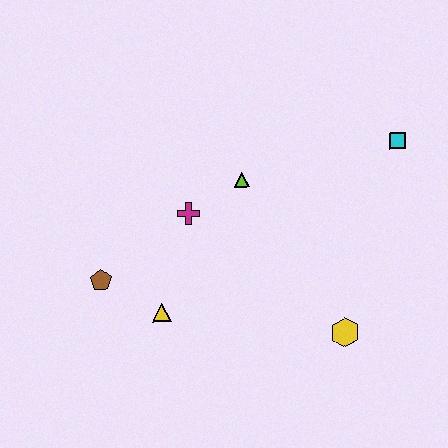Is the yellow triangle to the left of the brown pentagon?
No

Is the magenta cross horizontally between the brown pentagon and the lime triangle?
Yes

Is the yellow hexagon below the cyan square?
Yes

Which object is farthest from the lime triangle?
The yellow hexagon is farthest from the lime triangle.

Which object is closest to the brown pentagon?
The yellow triangle is closest to the brown pentagon.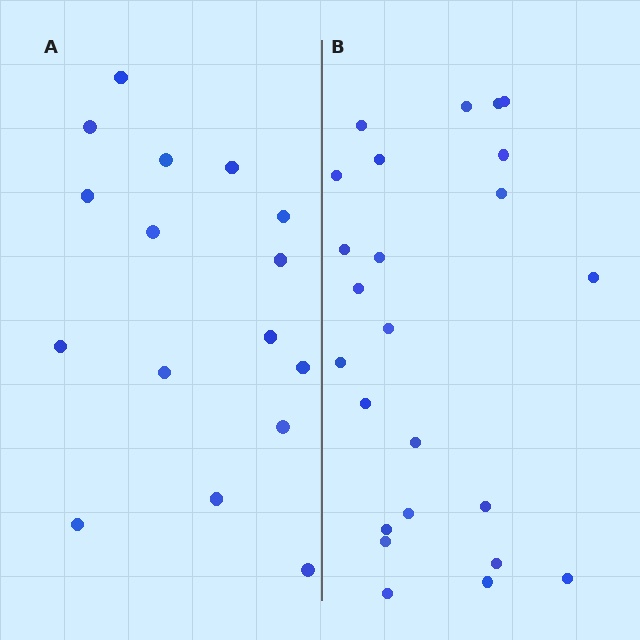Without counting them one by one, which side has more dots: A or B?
Region B (the right region) has more dots.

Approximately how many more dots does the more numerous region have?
Region B has roughly 8 or so more dots than region A.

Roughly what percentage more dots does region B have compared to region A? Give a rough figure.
About 50% more.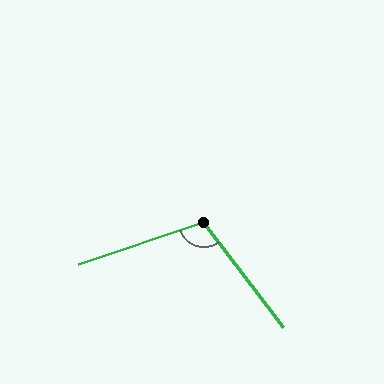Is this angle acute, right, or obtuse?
It is obtuse.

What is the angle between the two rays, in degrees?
Approximately 109 degrees.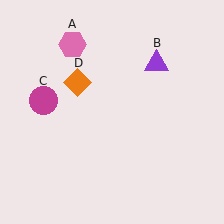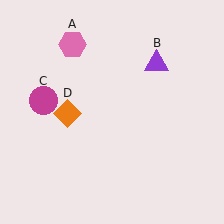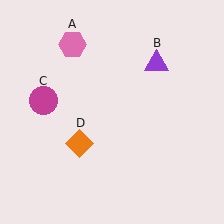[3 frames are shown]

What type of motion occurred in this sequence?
The orange diamond (object D) rotated counterclockwise around the center of the scene.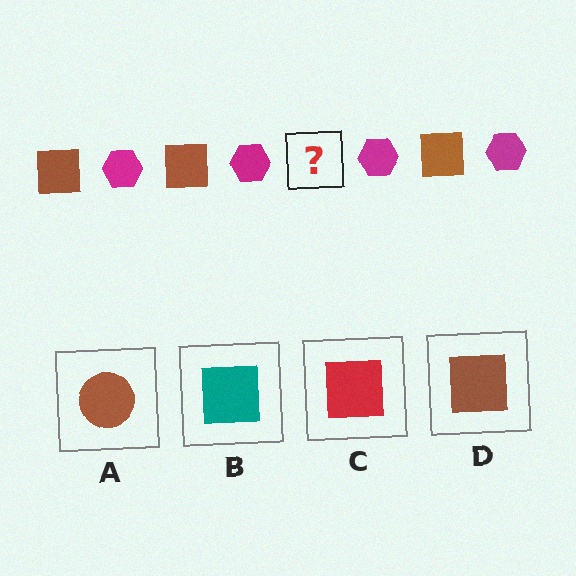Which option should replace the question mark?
Option D.